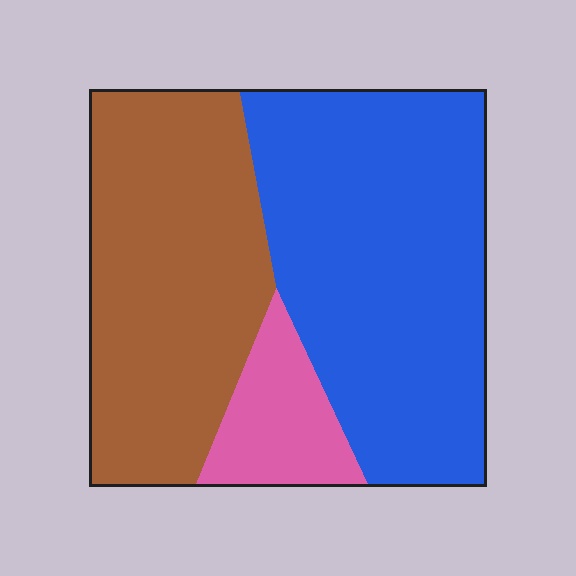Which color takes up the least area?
Pink, at roughly 10%.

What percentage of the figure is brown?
Brown takes up about two fifths (2/5) of the figure.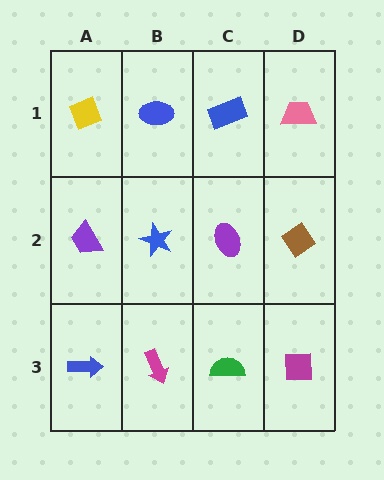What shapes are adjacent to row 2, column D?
A pink trapezoid (row 1, column D), a magenta square (row 3, column D), a purple ellipse (row 2, column C).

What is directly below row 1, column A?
A purple trapezoid.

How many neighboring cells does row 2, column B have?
4.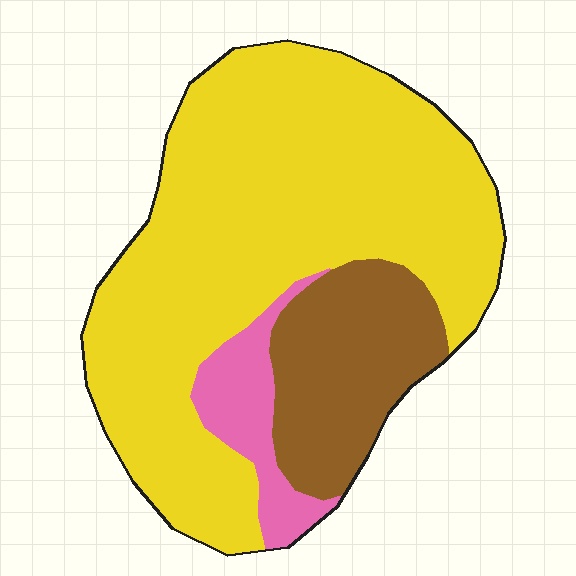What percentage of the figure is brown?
Brown takes up about one fifth (1/5) of the figure.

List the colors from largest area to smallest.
From largest to smallest: yellow, brown, pink.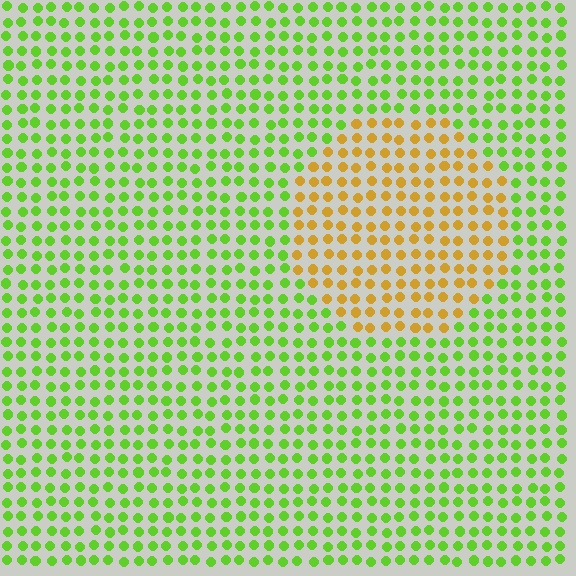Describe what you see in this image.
The image is filled with small lime elements in a uniform arrangement. A circle-shaped region is visible where the elements are tinted to a slightly different hue, forming a subtle color boundary.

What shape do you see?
I see a circle.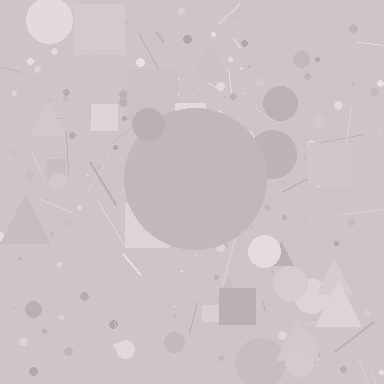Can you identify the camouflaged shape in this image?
The camouflaged shape is a circle.